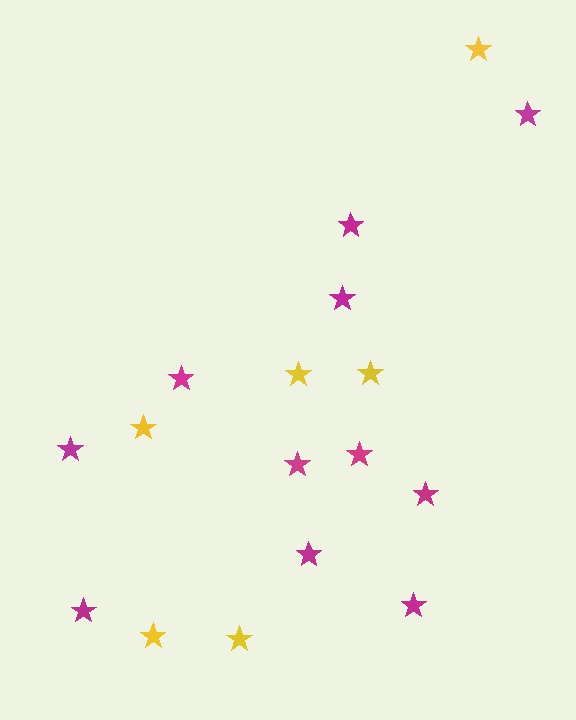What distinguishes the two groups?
There are 2 groups: one group of yellow stars (6) and one group of magenta stars (11).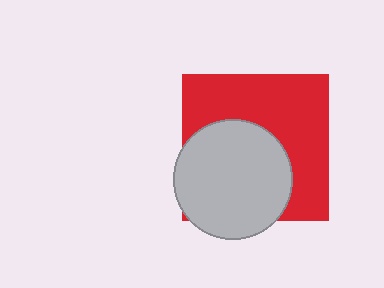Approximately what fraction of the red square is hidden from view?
Roughly 45% of the red square is hidden behind the light gray circle.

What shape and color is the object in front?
The object in front is a light gray circle.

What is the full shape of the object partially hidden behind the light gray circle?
The partially hidden object is a red square.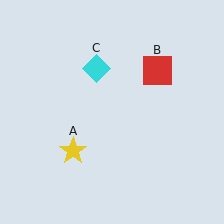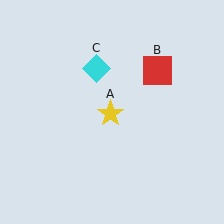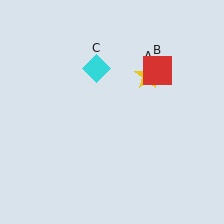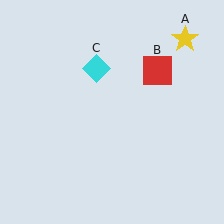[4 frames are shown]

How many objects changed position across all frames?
1 object changed position: yellow star (object A).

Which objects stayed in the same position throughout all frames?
Red square (object B) and cyan diamond (object C) remained stationary.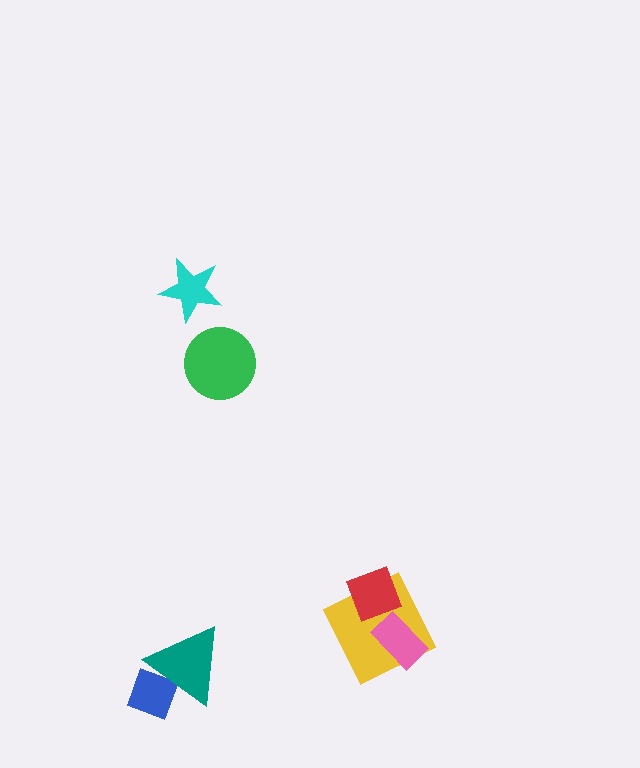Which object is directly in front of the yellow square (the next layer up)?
The red diamond is directly in front of the yellow square.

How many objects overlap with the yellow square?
2 objects overlap with the yellow square.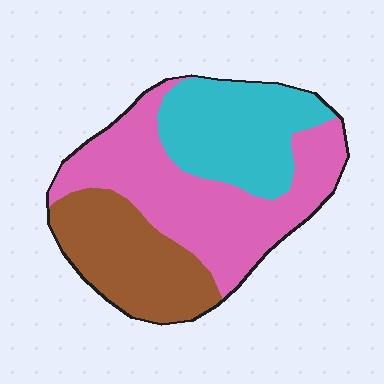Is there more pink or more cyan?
Pink.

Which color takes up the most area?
Pink, at roughly 45%.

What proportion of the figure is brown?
Brown covers about 25% of the figure.